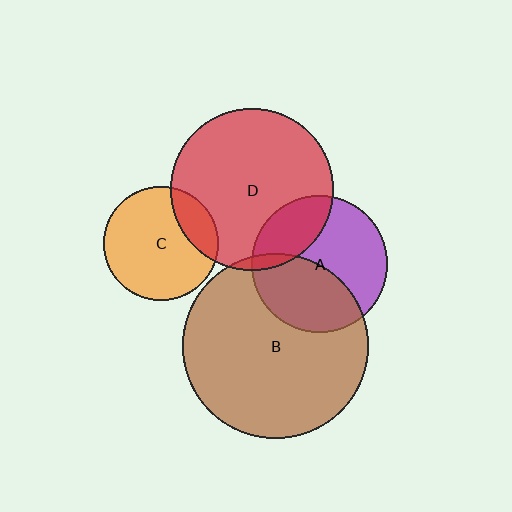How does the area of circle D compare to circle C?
Approximately 2.0 times.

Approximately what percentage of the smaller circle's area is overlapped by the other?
Approximately 25%.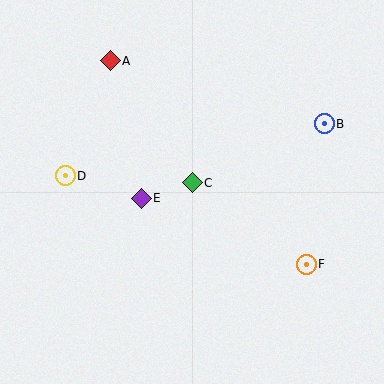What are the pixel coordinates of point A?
Point A is at (110, 61).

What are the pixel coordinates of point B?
Point B is at (324, 124).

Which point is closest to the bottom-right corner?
Point F is closest to the bottom-right corner.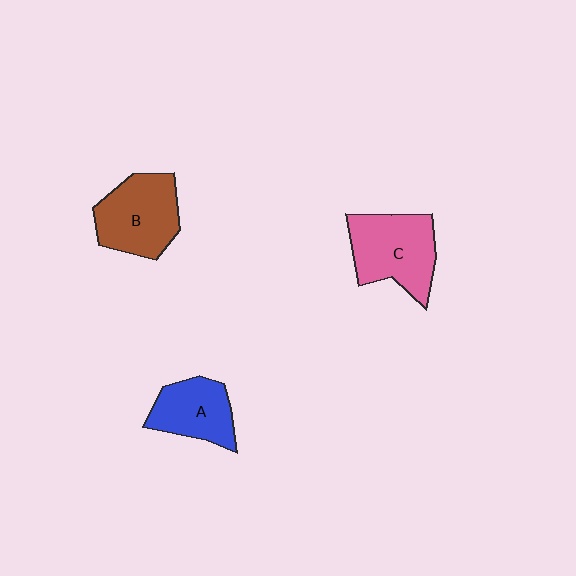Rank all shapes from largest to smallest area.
From largest to smallest: C (pink), B (brown), A (blue).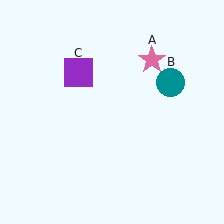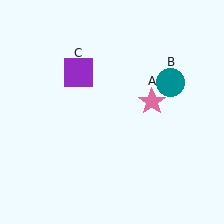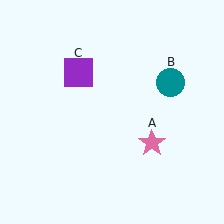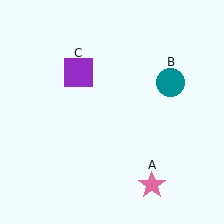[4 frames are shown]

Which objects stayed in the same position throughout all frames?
Teal circle (object B) and purple square (object C) remained stationary.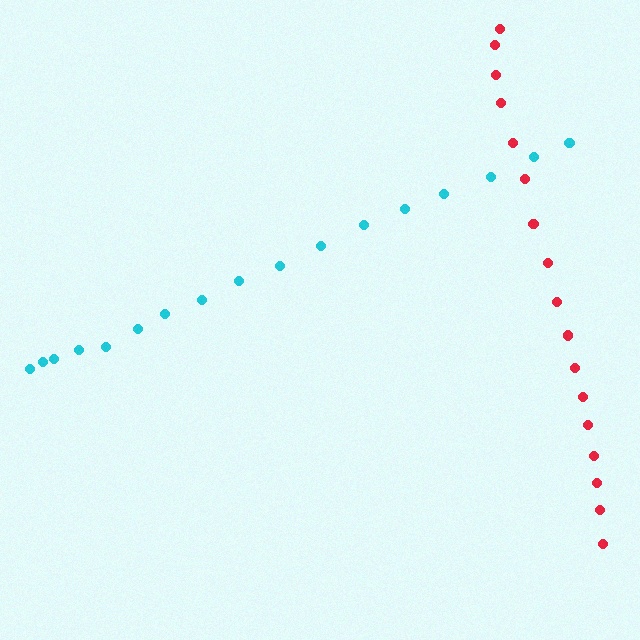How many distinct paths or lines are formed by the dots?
There are 2 distinct paths.